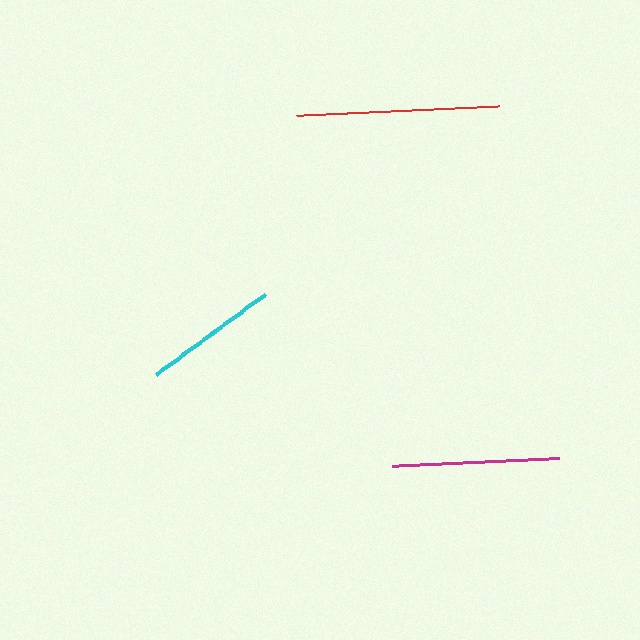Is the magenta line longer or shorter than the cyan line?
The magenta line is longer than the cyan line.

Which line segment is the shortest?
The cyan line is the shortest at approximately 135 pixels.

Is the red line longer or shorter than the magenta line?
The red line is longer than the magenta line.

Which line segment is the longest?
The red line is the longest at approximately 203 pixels.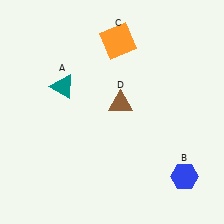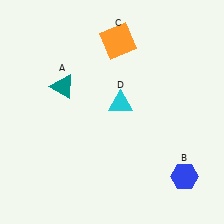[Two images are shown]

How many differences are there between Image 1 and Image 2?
There is 1 difference between the two images.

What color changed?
The triangle (D) changed from brown in Image 1 to cyan in Image 2.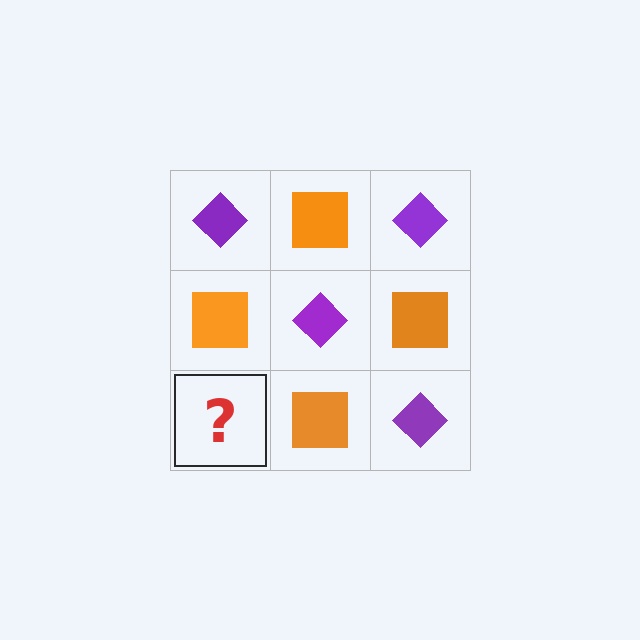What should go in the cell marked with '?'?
The missing cell should contain a purple diamond.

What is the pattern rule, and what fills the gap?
The rule is that it alternates purple diamond and orange square in a checkerboard pattern. The gap should be filled with a purple diamond.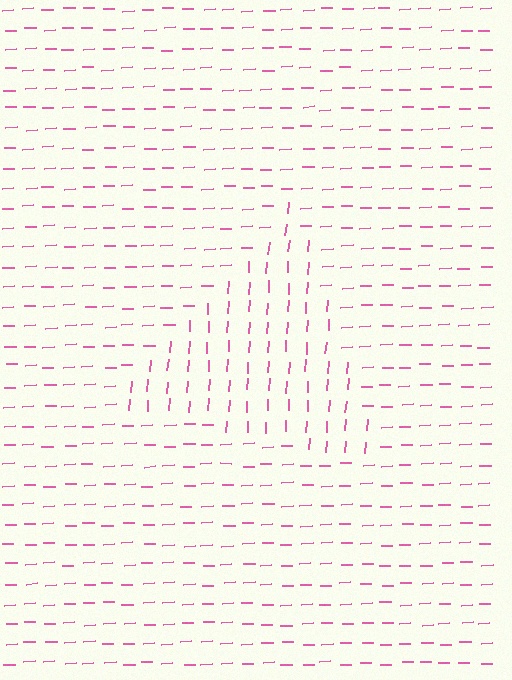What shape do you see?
I see a triangle.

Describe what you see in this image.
The image is filled with small pink line segments. A triangle region in the image has lines oriented differently from the surrounding lines, creating a visible texture boundary.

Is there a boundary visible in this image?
Yes, there is a texture boundary formed by a change in line orientation.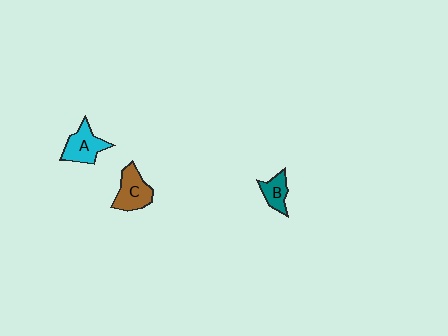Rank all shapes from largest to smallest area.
From largest to smallest: C (brown), A (cyan), B (teal).